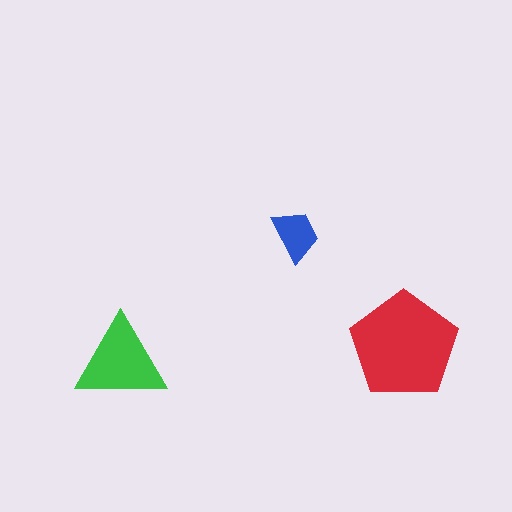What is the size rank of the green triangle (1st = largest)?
2nd.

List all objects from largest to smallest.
The red pentagon, the green triangle, the blue trapezoid.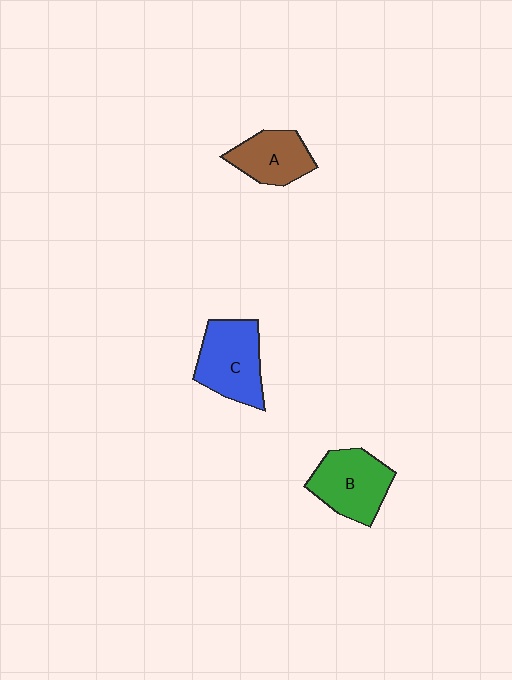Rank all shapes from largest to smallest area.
From largest to smallest: C (blue), B (green), A (brown).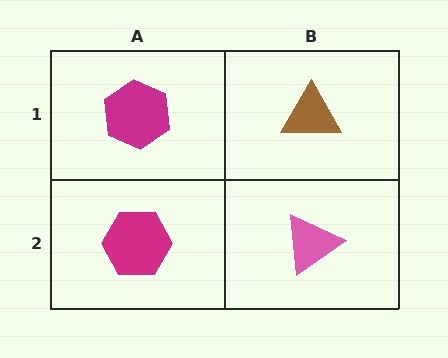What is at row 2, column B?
A pink triangle.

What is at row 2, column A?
A magenta hexagon.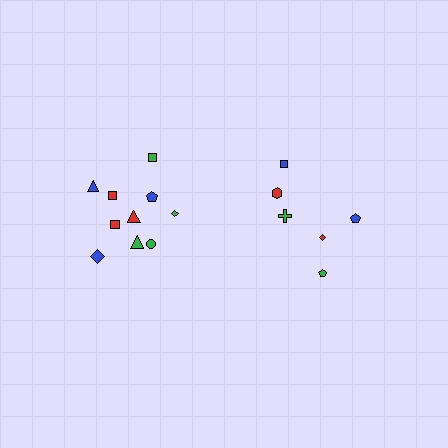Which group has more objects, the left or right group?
The left group.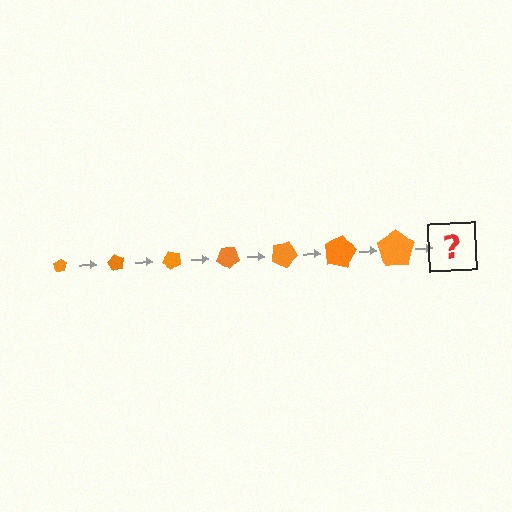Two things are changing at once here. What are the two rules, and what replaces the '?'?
The two rules are that the pentagon grows larger each step and it rotates 60 degrees each step. The '?' should be a pentagon, larger than the previous one and rotated 420 degrees from the start.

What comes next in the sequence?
The next element should be a pentagon, larger than the previous one and rotated 420 degrees from the start.